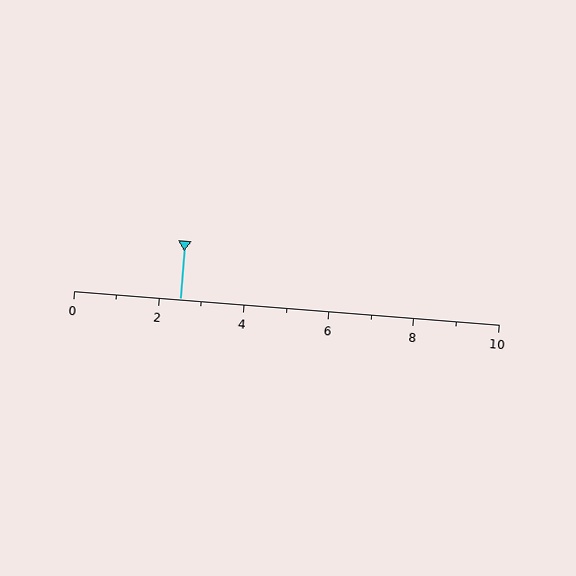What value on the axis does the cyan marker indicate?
The marker indicates approximately 2.5.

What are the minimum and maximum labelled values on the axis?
The axis runs from 0 to 10.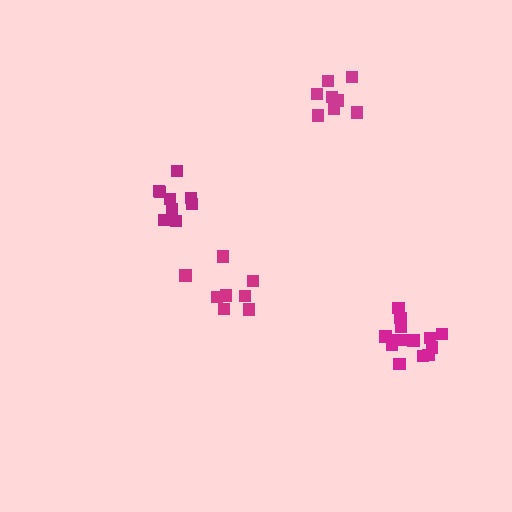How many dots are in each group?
Group 1: 8 dots, Group 2: 14 dots, Group 3: 9 dots, Group 4: 8 dots (39 total).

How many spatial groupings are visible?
There are 4 spatial groupings.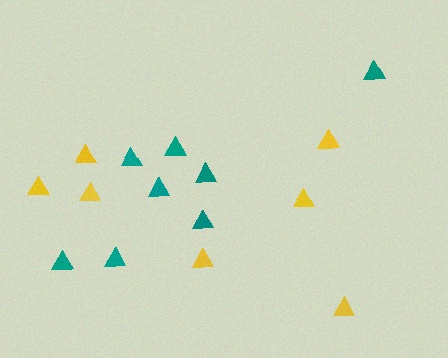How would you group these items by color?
There are 2 groups: one group of yellow triangles (7) and one group of teal triangles (8).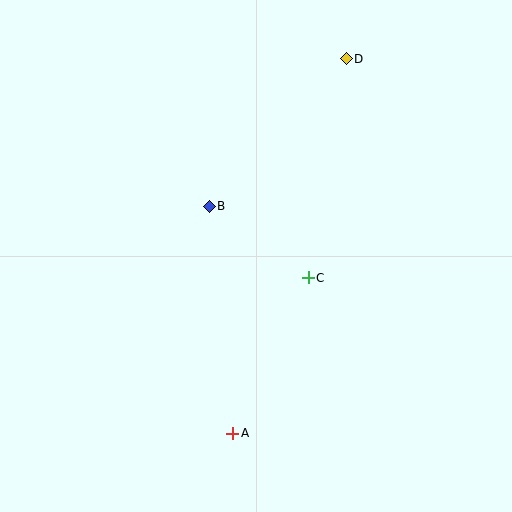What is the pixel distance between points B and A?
The distance between B and A is 228 pixels.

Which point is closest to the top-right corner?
Point D is closest to the top-right corner.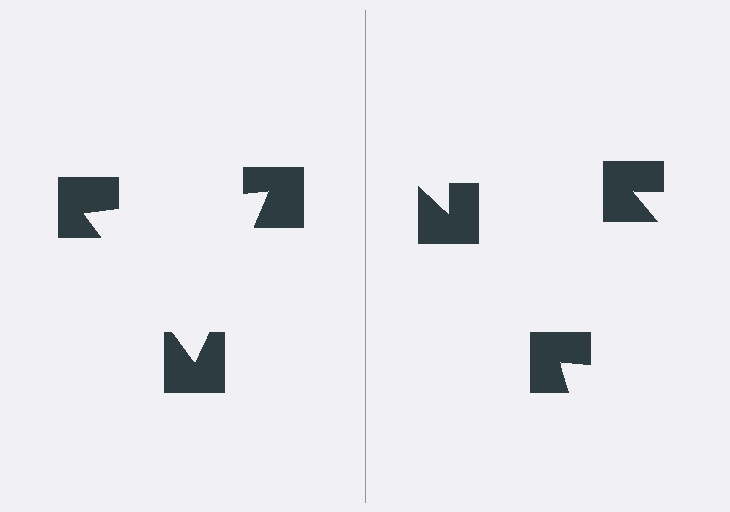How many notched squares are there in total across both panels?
6 — 3 on each side.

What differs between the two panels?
The notched squares are positioned identically on both sides; only the wedge orientations differ. On the left they align to a triangle; on the right they are misaligned.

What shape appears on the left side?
An illusory triangle.